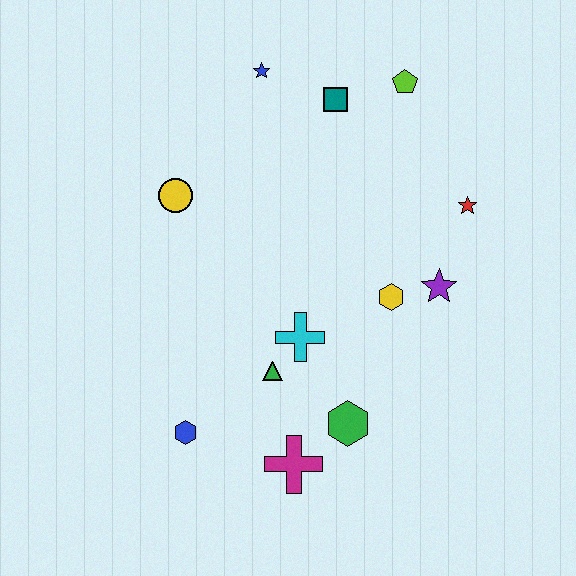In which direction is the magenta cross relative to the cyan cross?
The magenta cross is below the cyan cross.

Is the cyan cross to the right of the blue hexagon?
Yes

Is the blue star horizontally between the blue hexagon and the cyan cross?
Yes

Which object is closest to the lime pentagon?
The teal square is closest to the lime pentagon.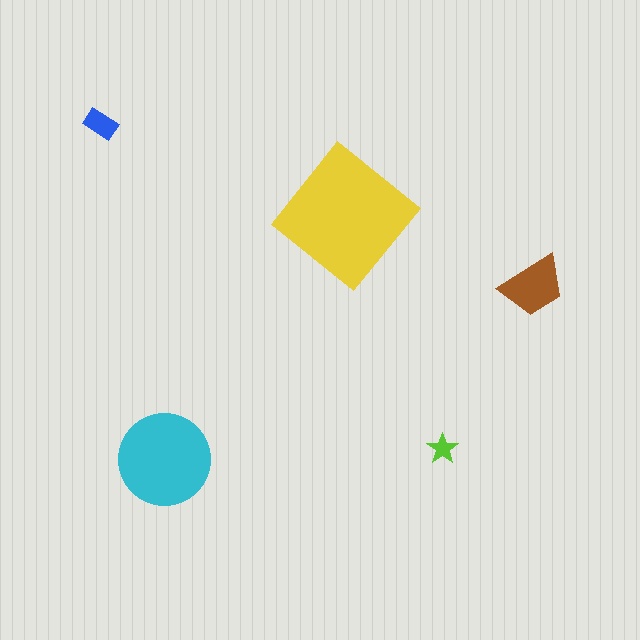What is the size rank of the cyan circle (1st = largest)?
2nd.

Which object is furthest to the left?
The blue rectangle is leftmost.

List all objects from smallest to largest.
The lime star, the blue rectangle, the brown trapezoid, the cyan circle, the yellow diamond.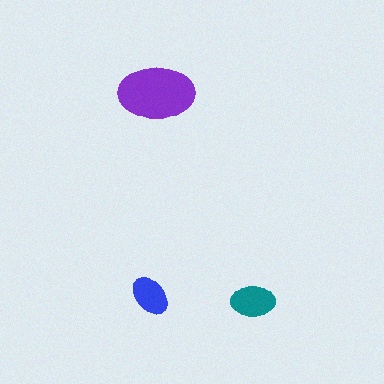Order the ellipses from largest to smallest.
the purple one, the teal one, the blue one.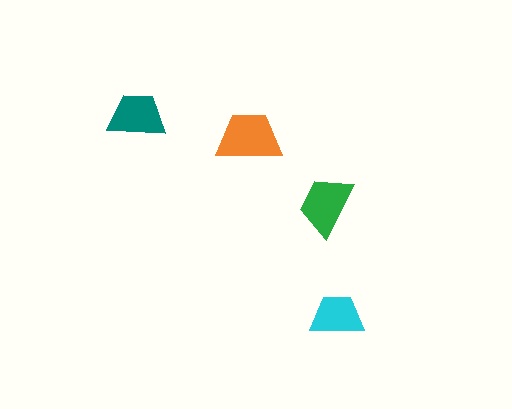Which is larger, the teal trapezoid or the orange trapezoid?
The orange one.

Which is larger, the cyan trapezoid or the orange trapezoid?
The orange one.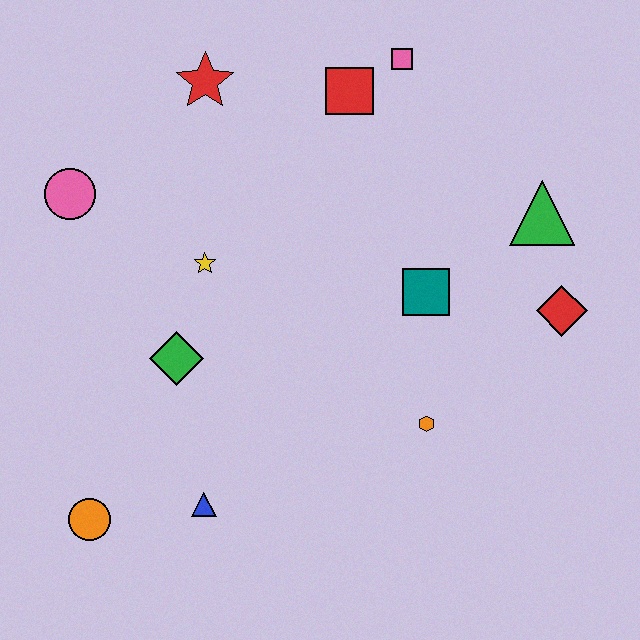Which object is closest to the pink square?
The red square is closest to the pink square.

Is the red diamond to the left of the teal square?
No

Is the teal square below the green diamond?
No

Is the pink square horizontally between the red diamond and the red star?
Yes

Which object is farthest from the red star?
The orange circle is farthest from the red star.